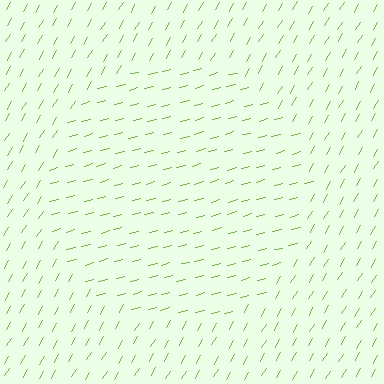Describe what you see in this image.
The image is filled with small lime line segments. A circle region in the image has lines oriented differently from the surrounding lines, creating a visible texture boundary.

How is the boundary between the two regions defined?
The boundary is defined purely by a change in line orientation (approximately 45 degrees difference). All lines are the same color and thickness.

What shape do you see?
I see a circle.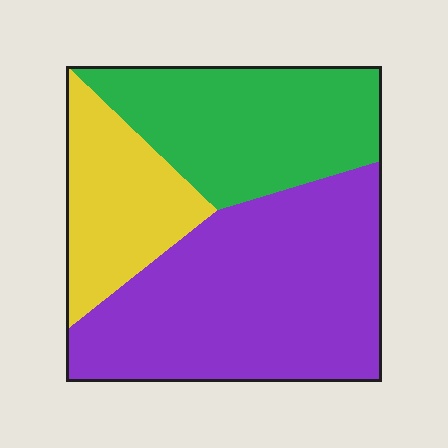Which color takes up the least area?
Yellow, at roughly 20%.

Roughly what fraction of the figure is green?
Green covers about 30% of the figure.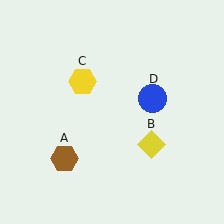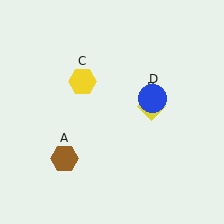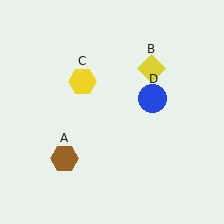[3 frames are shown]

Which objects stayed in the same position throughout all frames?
Brown hexagon (object A) and yellow hexagon (object C) and blue circle (object D) remained stationary.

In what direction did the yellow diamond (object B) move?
The yellow diamond (object B) moved up.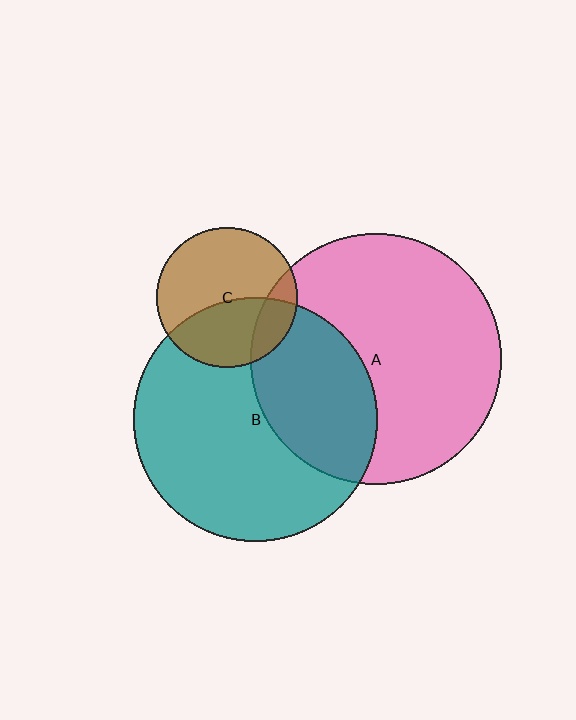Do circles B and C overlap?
Yes.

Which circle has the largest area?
Circle A (pink).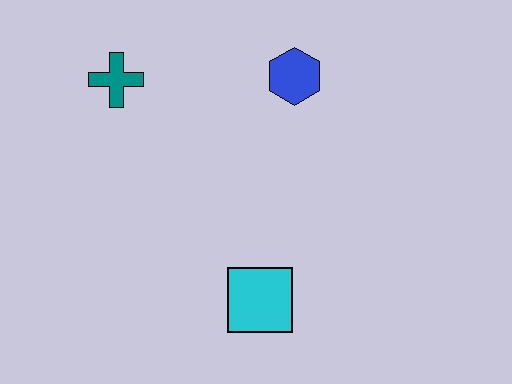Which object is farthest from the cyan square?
The teal cross is farthest from the cyan square.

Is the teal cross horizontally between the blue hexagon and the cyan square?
No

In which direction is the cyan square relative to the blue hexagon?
The cyan square is below the blue hexagon.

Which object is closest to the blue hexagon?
The teal cross is closest to the blue hexagon.